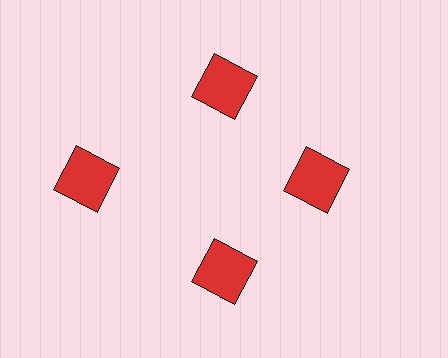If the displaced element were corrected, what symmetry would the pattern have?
It would have 4-fold rotational symmetry — the pattern would map onto itself every 90 degrees.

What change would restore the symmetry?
The symmetry would be restored by moving it inward, back onto the ring so that all 4 squares sit at equal angles and equal distance from the center.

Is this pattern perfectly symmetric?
No. The 4 red squares are arranged in a ring, but one element near the 9 o'clock position is pushed outward from the center, breaking the 4-fold rotational symmetry.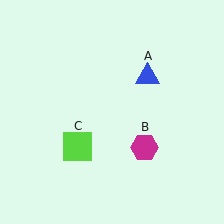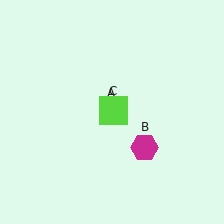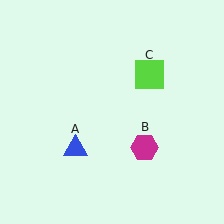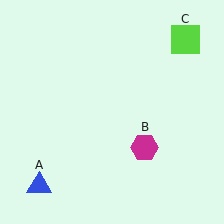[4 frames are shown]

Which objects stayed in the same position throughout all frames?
Magenta hexagon (object B) remained stationary.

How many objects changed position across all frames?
2 objects changed position: blue triangle (object A), lime square (object C).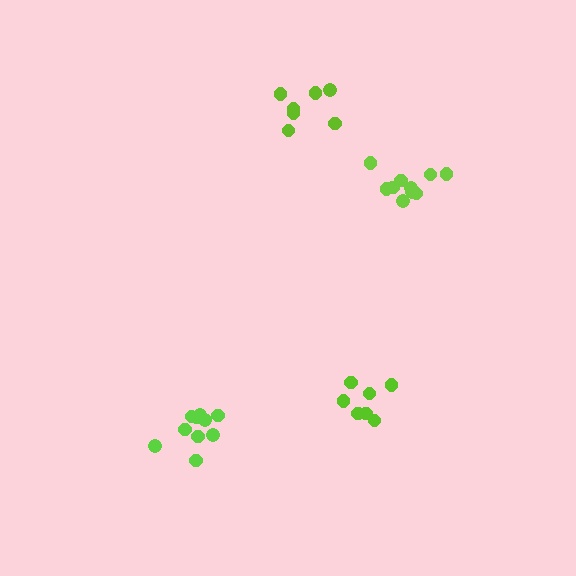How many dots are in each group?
Group 1: 10 dots, Group 2: 7 dots, Group 3: 7 dots, Group 4: 10 dots (34 total).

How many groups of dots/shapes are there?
There are 4 groups.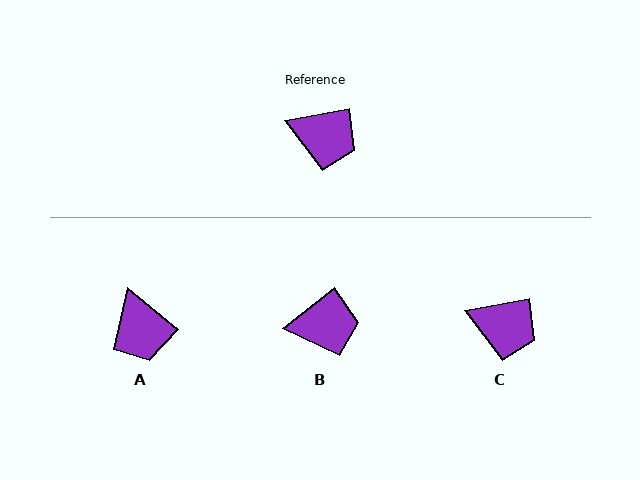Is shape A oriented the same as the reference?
No, it is off by about 50 degrees.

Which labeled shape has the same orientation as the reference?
C.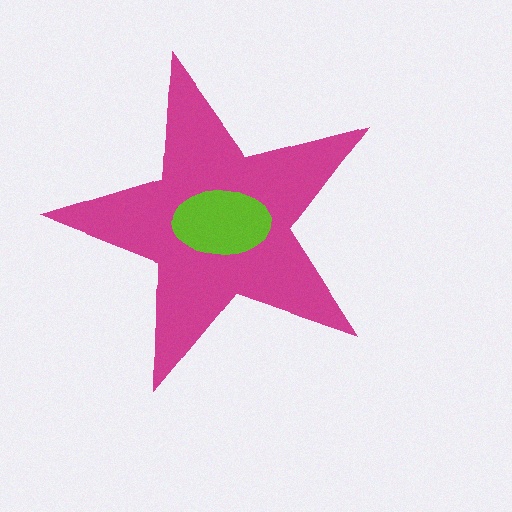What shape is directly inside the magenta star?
The lime ellipse.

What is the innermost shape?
The lime ellipse.